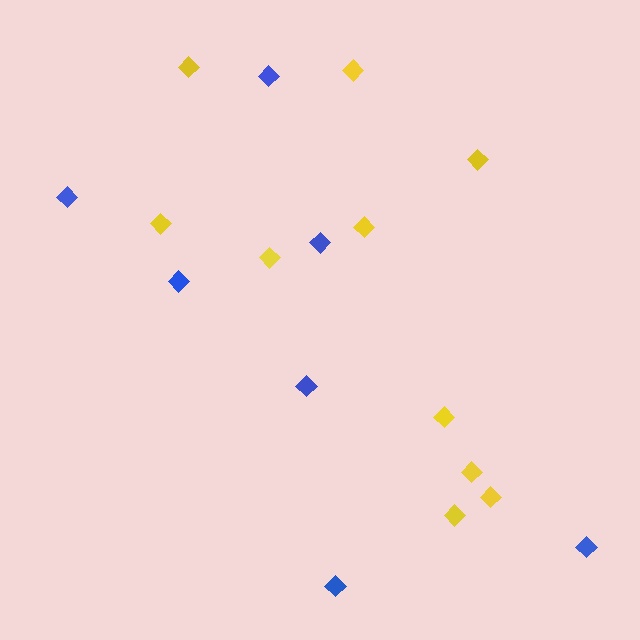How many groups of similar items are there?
There are 2 groups: one group of yellow diamonds (10) and one group of blue diamonds (7).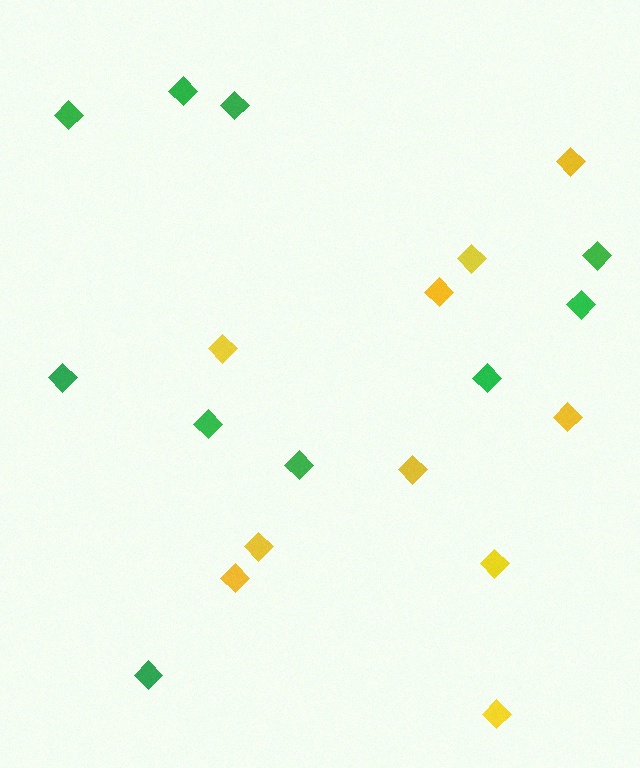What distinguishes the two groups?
There are 2 groups: one group of yellow diamonds (10) and one group of green diamonds (10).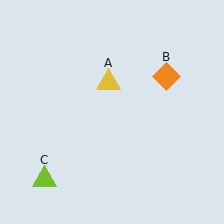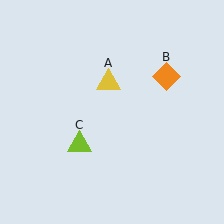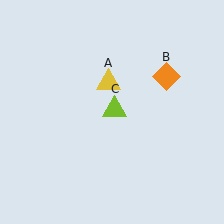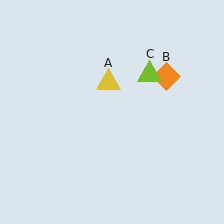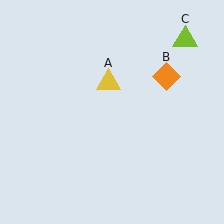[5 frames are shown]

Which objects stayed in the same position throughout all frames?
Yellow triangle (object A) and orange diamond (object B) remained stationary.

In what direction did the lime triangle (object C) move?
The lime triangle (object C) moved up and to the right.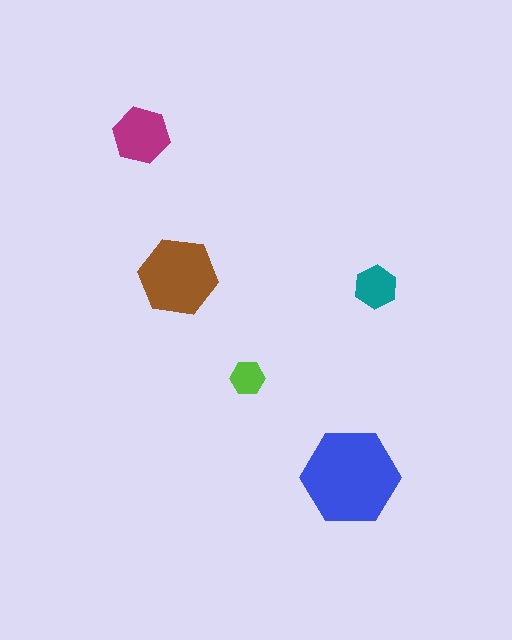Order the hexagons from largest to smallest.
the blue one, the brown one, the magenta one, the teal one, the lime one.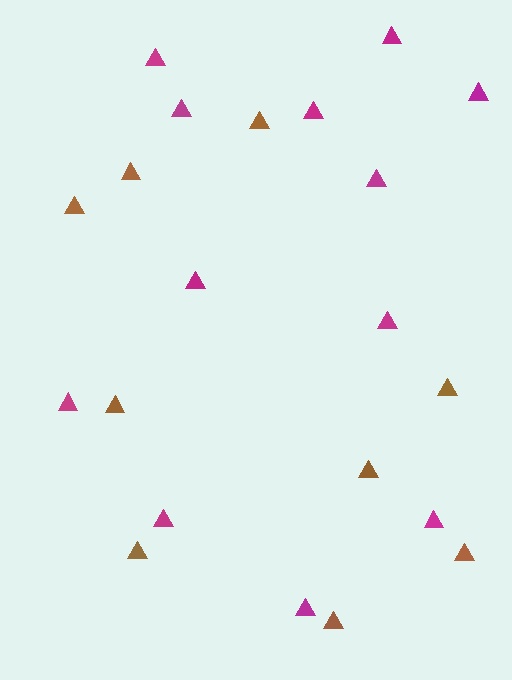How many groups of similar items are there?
There are 2 groups: one group of magenta triangles (12) and one group of brown triangles (9).